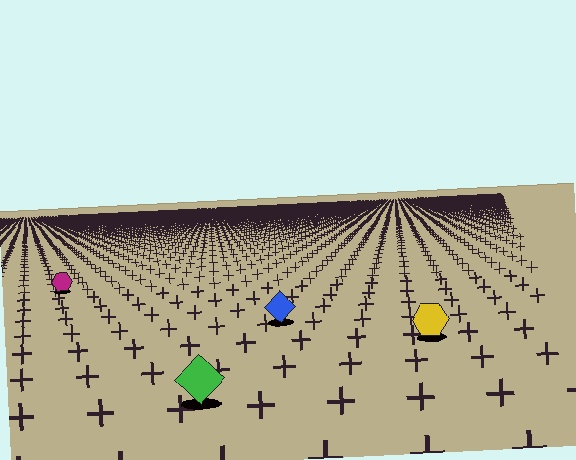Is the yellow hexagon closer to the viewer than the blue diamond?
Yes. The yellow hexagon is closer — you can tell from the texture gradient: the ground texture is coarser near it.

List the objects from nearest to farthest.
From nearest to farthest: the green diamond, the yellow hexagon, the blue diamond, the magenta hexagon.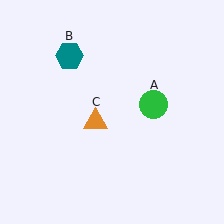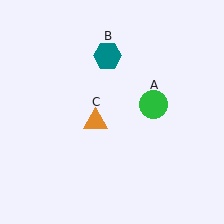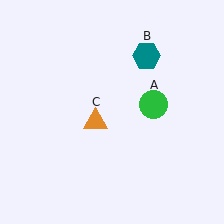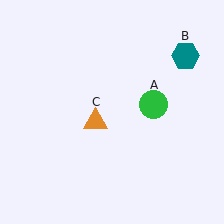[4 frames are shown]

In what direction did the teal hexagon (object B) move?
The teal hexagon (object B) moved right.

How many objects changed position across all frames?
1 object changed position: teal hexagon (object B).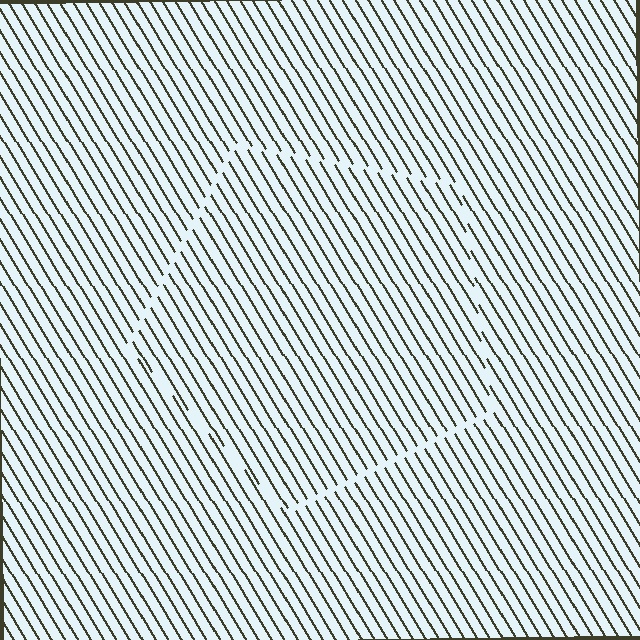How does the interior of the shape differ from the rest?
The interior of the shape contains the same grating, shifted by half a period — the contour is defined by the phase discontinuity where line-ends from the inner and outer gratings abut.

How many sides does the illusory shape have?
5 sides — the line-ends trace a pentagon.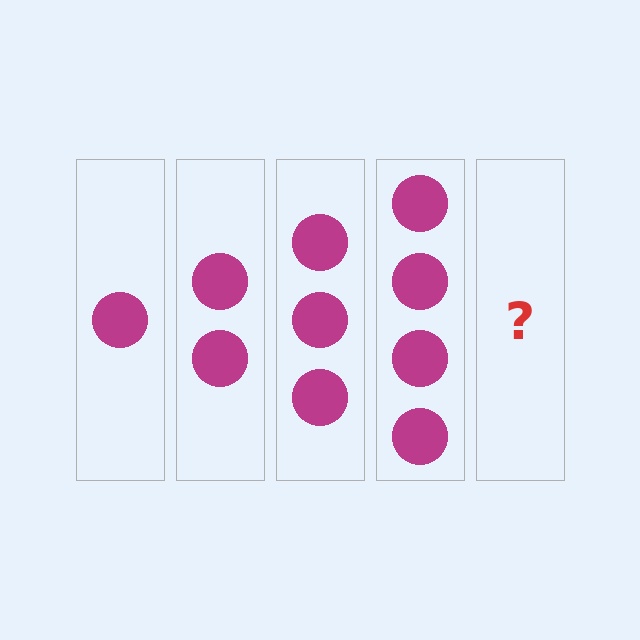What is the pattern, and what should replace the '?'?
The pattern is that each step adds one more circle. The '?' should be 5 circles.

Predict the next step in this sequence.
The next step is 5 circles.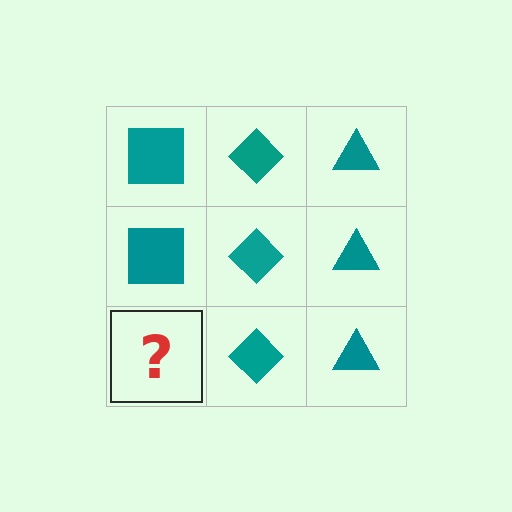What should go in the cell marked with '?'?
The missing cell should contain a teal square.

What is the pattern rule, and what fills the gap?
The rule is that each column has a consistent shape. The gap should be filled with a teal square.